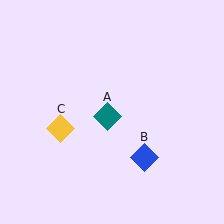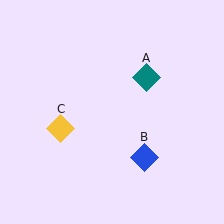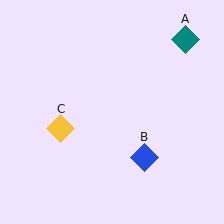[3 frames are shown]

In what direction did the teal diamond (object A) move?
The teal diamond (object A) moved up and to the right.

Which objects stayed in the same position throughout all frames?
Blue diamond (object B) and yellow diamond (object C) remained stationary.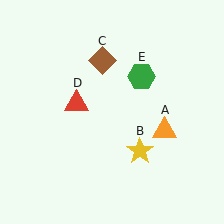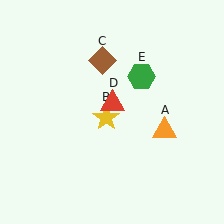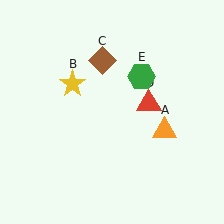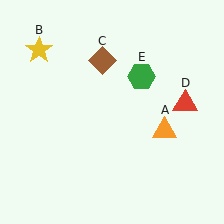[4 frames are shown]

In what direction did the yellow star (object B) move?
The yellow star (object B) moved up and to the left.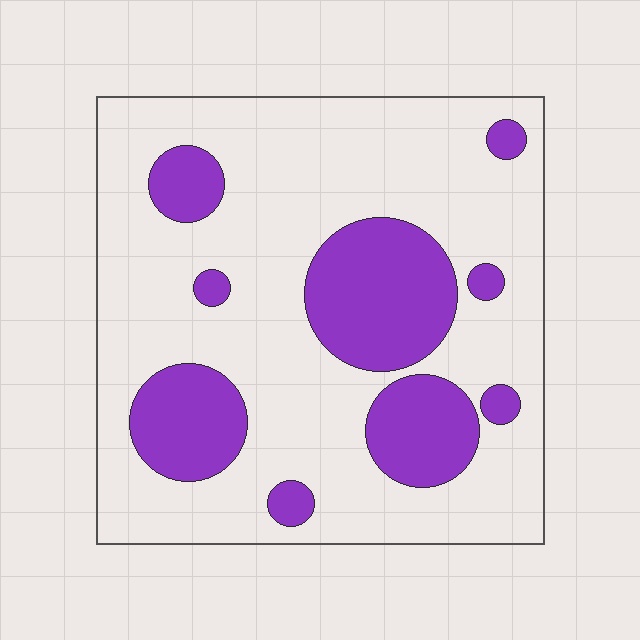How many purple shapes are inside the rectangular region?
9.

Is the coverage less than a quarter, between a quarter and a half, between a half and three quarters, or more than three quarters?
Between a quarter and a half.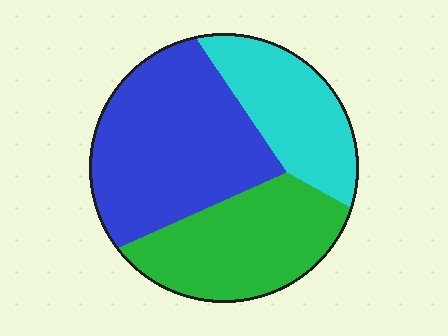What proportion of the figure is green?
Green takes up between a sixth and a third of the figure.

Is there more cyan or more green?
Green.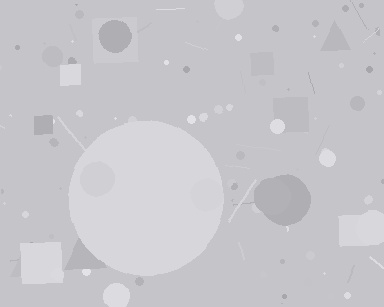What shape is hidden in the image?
A circle is hidden in the image.